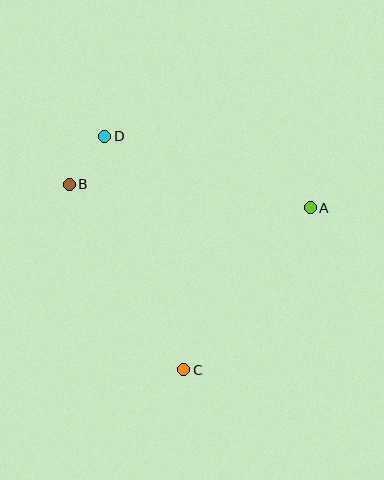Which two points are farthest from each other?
Points C and D are farthest from each other.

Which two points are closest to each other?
Points B and D are closest to each other.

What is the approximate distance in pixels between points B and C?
The distance between B and C is approximately 218 pixels.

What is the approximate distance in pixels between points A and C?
The distance between A and C is approximately 205 pixels.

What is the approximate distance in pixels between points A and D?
The distance between A and D is approximately 217 pixels.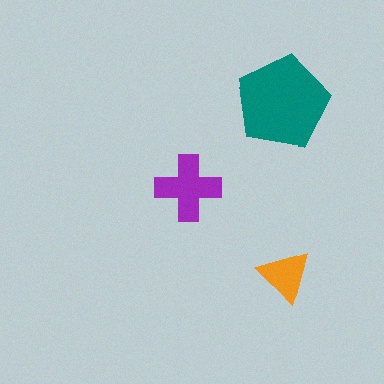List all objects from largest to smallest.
The teal pentagon, the purple cross, the orange triangle.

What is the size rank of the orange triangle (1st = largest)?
3rd.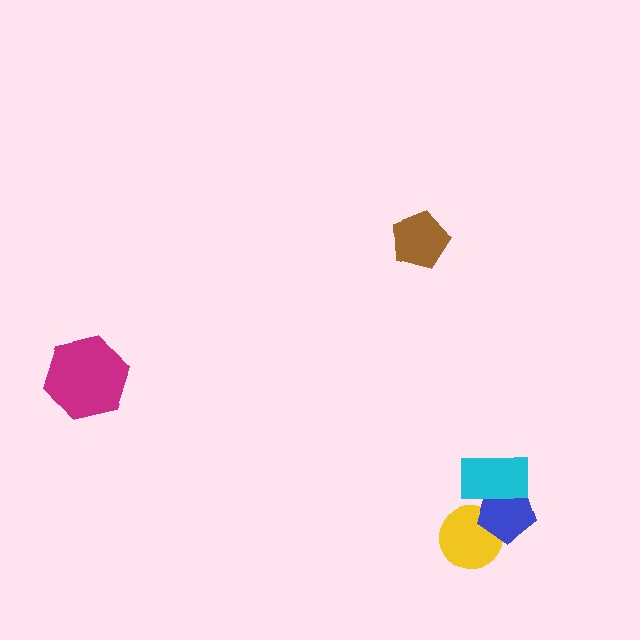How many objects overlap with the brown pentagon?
0 objects overlap with the brown pentagon.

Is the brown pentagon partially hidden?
No, no other shape covers it.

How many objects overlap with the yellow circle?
1 object overlaps with the yellow circle.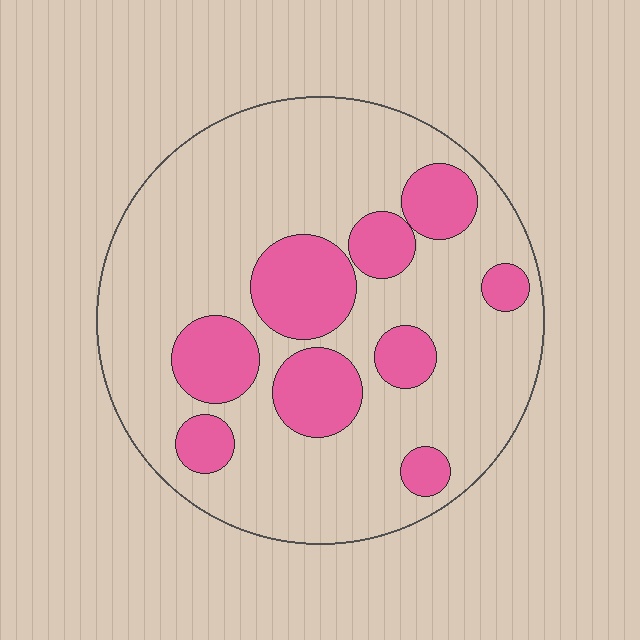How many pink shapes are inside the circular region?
9.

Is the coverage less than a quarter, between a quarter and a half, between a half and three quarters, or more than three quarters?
Between a quarter and a half.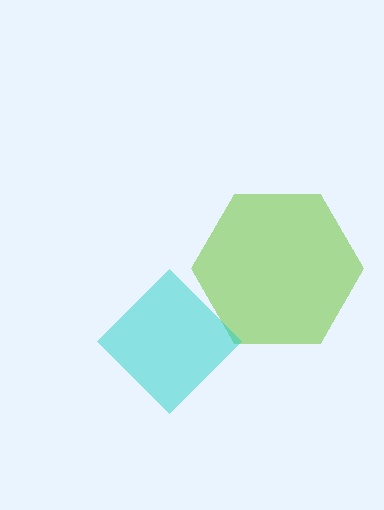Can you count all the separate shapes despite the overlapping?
Yes, there are 2 separate shapes.